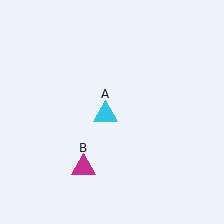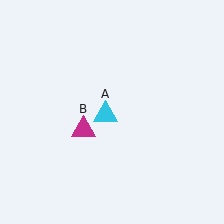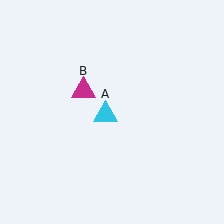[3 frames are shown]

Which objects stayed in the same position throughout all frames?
Cyan triangle (object A) remained stationary.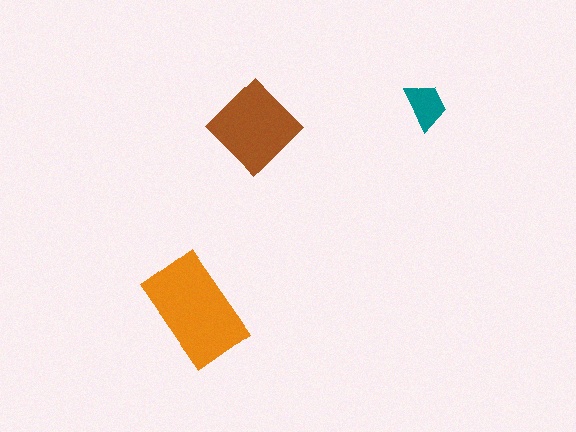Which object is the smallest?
The teal trapezoid.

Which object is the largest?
The orange rectangle.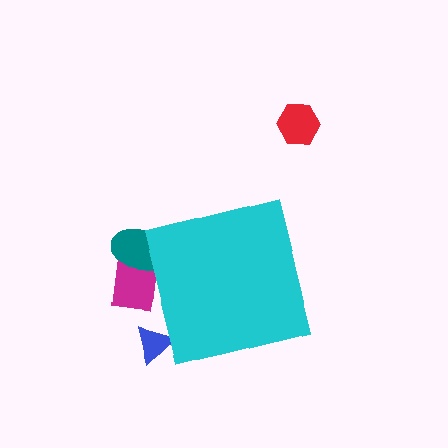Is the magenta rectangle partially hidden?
Yes, the magenta rectangle is partially hidden behind the cyan square.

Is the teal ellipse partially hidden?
Yes, the teal ellipse is partially hidden behind the cyan square.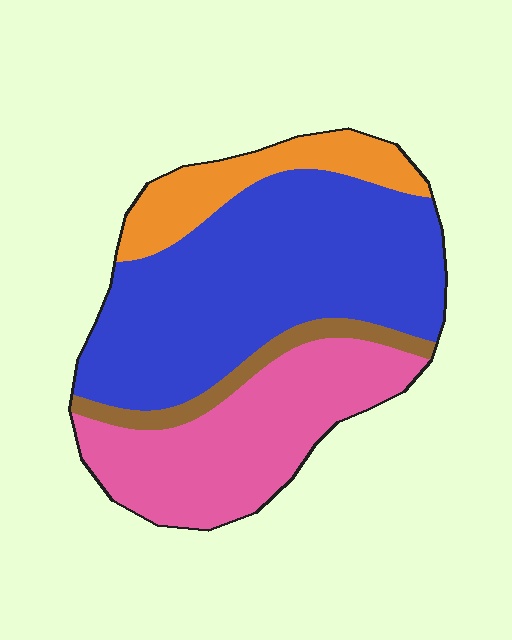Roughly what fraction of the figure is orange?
Orange covers 13% of the figure.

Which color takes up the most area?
Blue, at roughly 50%.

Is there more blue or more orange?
Blue.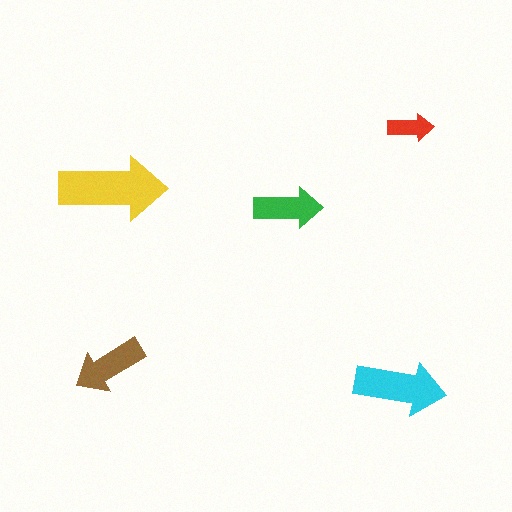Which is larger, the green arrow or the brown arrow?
The brown one.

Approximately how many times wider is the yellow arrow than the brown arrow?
About 1.5 times wider.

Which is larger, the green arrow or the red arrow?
The green one.